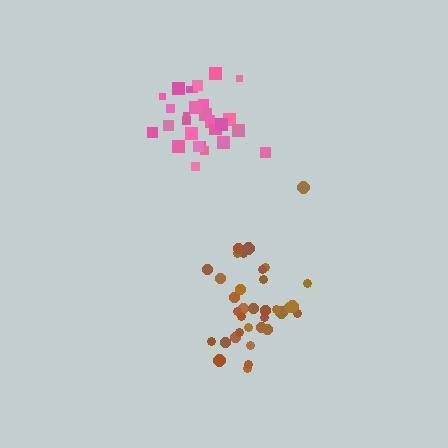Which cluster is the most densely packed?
Pink.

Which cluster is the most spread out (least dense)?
Brown.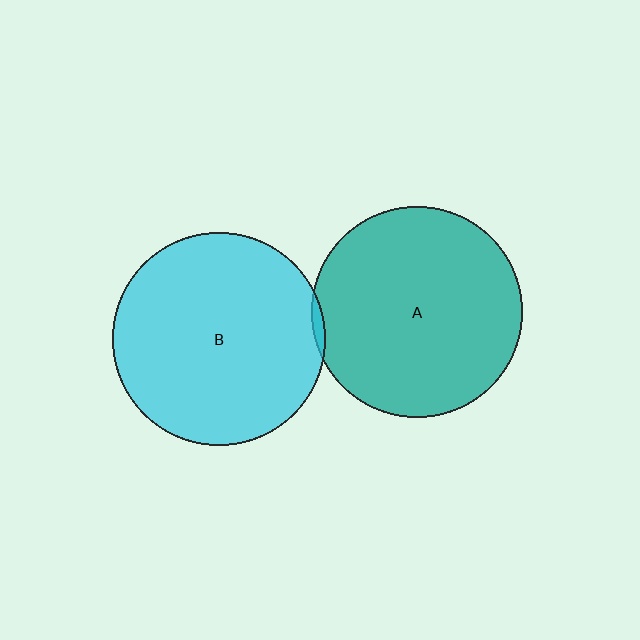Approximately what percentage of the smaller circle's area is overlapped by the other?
Approximately 5%.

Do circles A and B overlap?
Yes.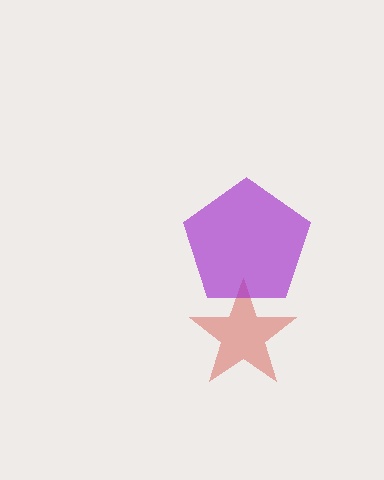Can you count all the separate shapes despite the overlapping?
Yes, there are 2 separate shapes.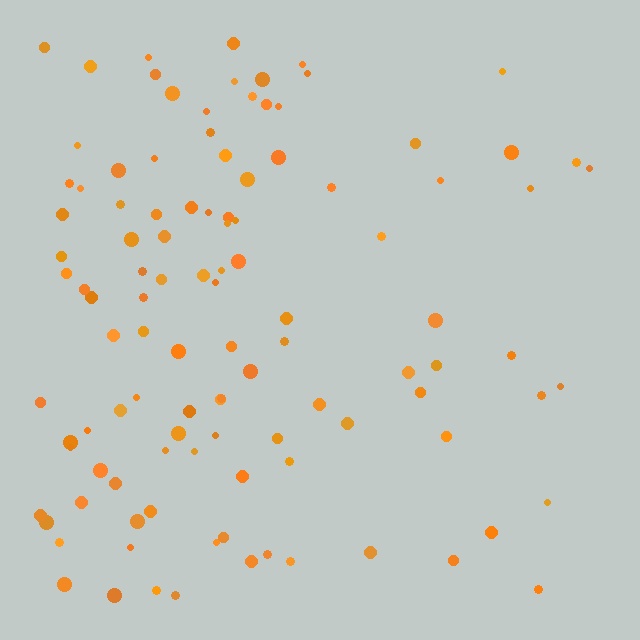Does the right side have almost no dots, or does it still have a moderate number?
Still a moderate number, just noticeably fewer than the left.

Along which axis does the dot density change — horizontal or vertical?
Horizontal.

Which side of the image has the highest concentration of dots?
The left.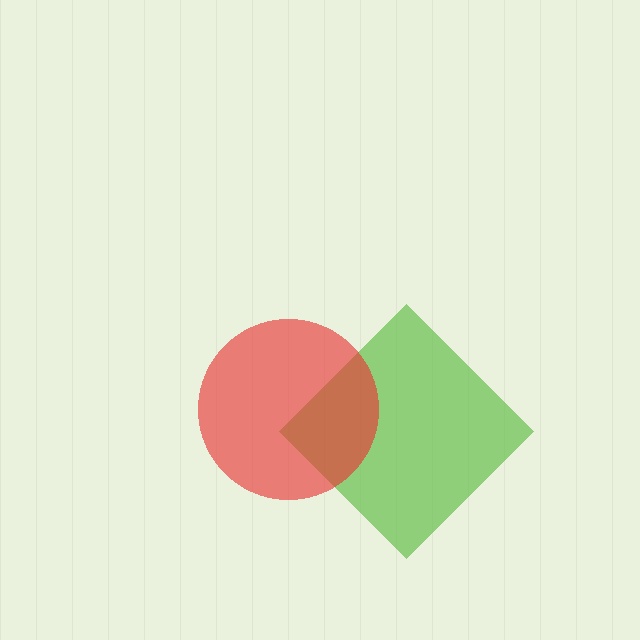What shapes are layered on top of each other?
The layered shapes are: a lime diamond, a red circle.